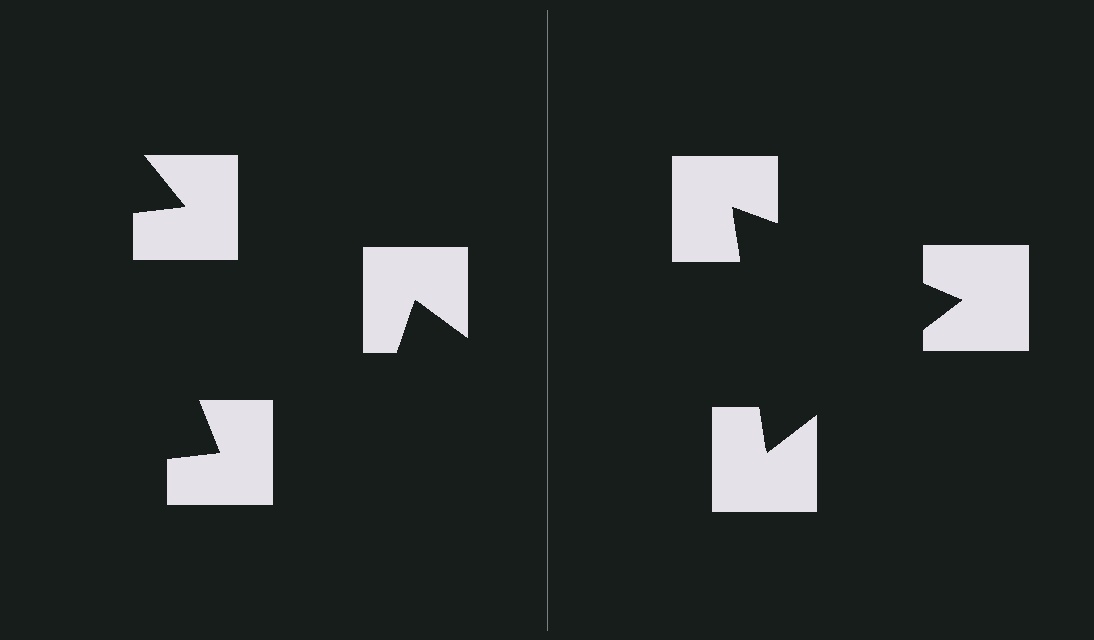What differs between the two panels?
The notched squares are positioned identically on both sides; only the wedge orientations differ. On the right they align to a triangle; on the left they are misaligned.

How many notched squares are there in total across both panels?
6 — 3 on each side.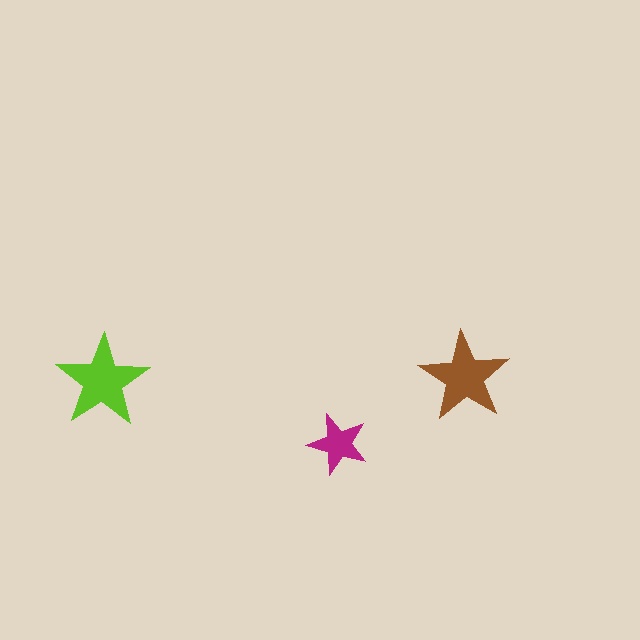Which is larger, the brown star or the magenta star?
The brown one.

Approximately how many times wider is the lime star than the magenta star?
About 1.5 times wider.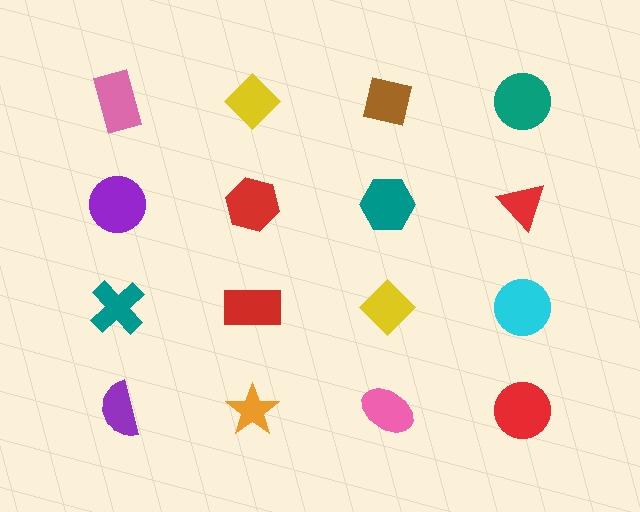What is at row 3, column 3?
A yellow diamond.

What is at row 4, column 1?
A purple semicircle.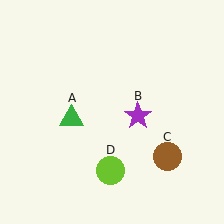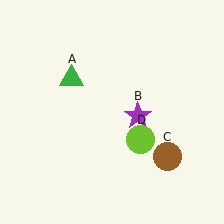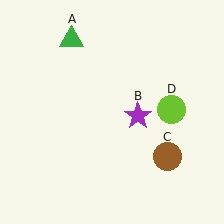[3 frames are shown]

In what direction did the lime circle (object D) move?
The lime circle (object D) moved up and to the right.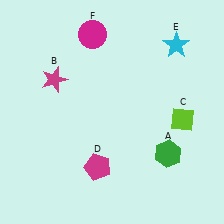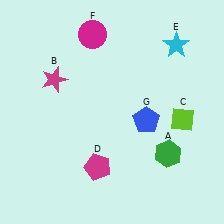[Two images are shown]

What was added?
A blue pentagon (G) was added in Image 2.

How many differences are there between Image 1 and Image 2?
There is 1 difference between the two images.